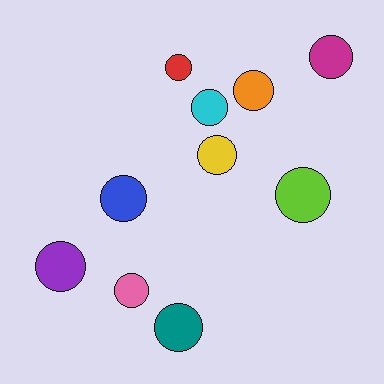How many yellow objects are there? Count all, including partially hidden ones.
There is 1 yellow object.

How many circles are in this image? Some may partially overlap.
There are 10 circles.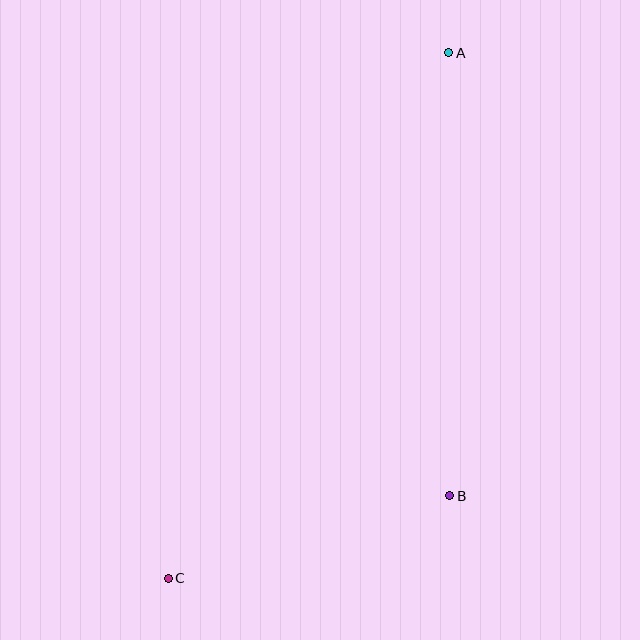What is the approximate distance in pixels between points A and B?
The distance between A and B is approximately 443 pixels.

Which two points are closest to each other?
Points B and C are closest to each other.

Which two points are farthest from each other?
Points A and C are farthest from each other.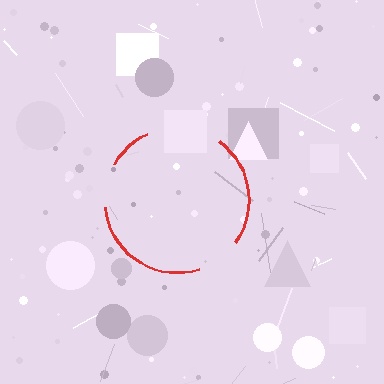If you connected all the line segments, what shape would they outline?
They would outline a circle.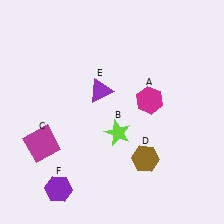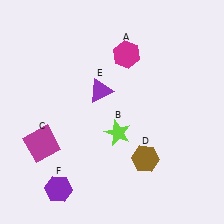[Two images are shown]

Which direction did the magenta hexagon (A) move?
The magenta hexagon (A) moved up.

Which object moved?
The magenta hexagon (A) moved up.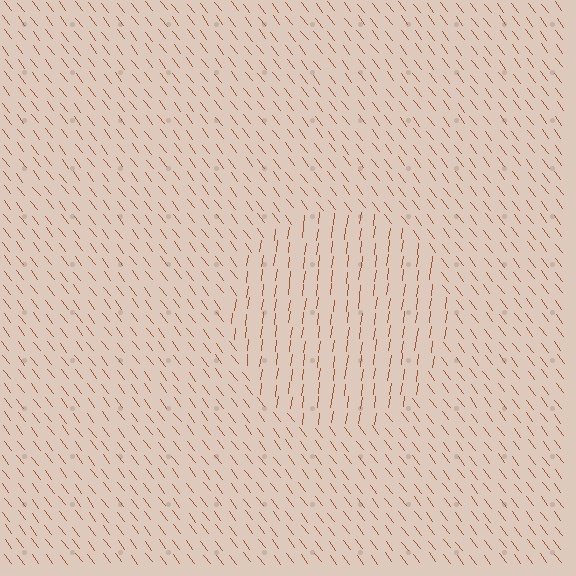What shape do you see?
I see a circle.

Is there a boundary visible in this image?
Yes, there is a texture boundary formed by a change in line orientation.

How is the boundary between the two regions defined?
The boundary is defined purely by a change in line orientation (approximately 45 degrees difference). All lines are the same color and thickness.